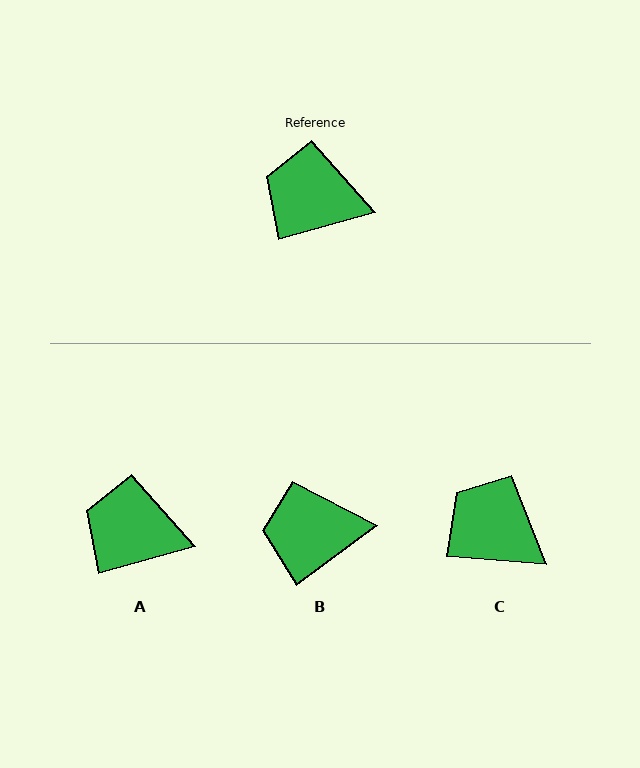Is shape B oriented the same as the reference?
No, it is off by about 21 degrees.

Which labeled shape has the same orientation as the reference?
A.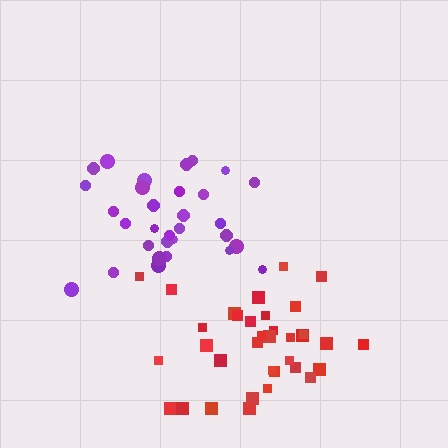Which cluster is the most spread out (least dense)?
Purple.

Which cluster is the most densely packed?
Red.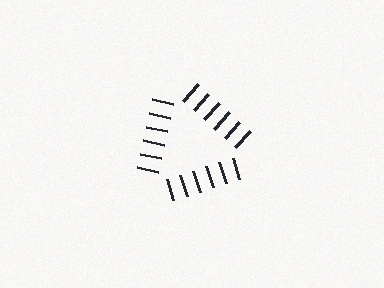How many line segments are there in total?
18 — 6 along each of the 3 edges.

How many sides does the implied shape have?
3 sides — the line-ends trace a triangle.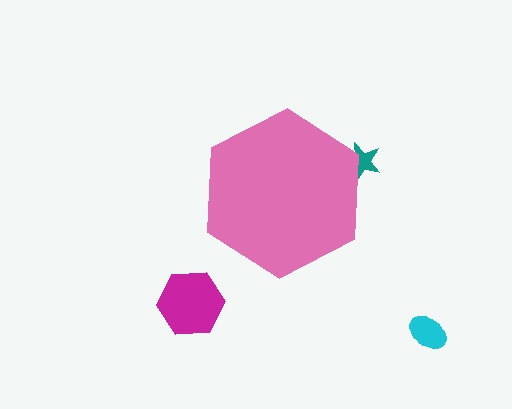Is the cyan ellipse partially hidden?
No, the cyan ellipse is fully visible.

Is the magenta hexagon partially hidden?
No, the magenta hexagon is fully visible.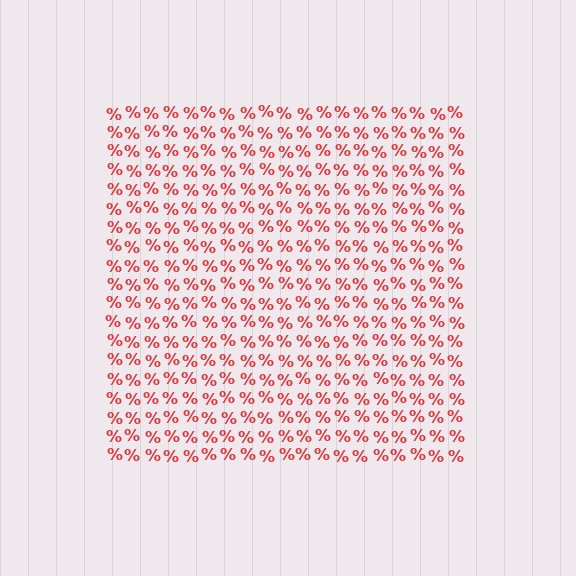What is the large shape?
The large shape is a square.